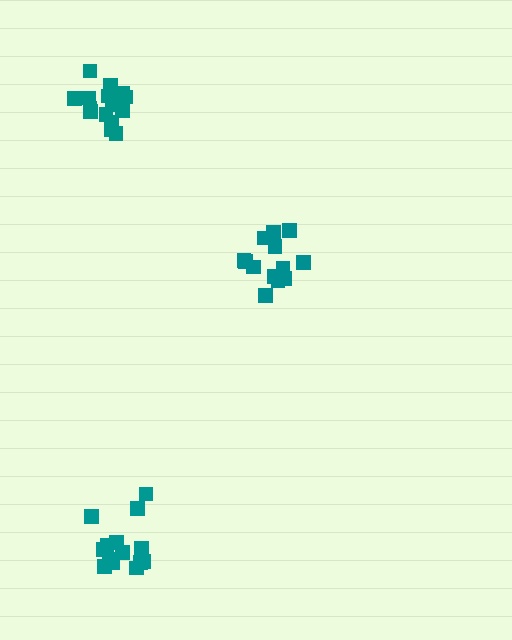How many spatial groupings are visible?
There are 3 spatial groupings.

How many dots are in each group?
Group 1: 15 dots, Group 2: 13 dots, Group 3: 14 dots (42 total).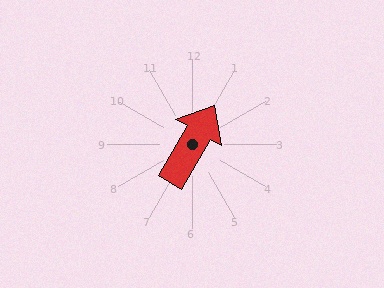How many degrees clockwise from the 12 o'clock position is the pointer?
Approximately 30 degrees.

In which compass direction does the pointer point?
Northeast.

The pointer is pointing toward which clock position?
Roughly 1 o'clock.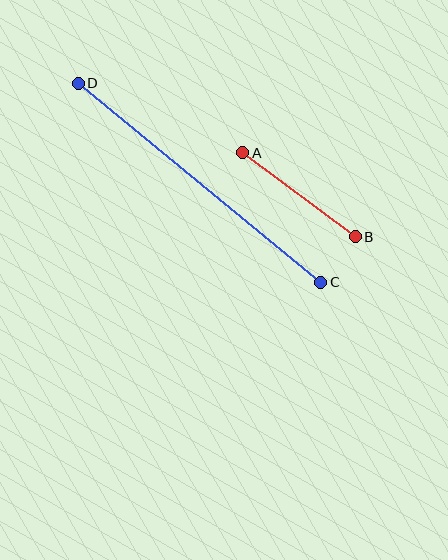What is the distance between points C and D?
The distance is approximately 314 pixels.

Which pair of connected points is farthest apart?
Points C and D are farthest apart.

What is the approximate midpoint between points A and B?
The midpoint is at approximately (299, 195) pixels.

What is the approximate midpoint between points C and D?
The midpoint is at approximately (199, 183) pixels.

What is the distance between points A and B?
The distance is approximately 140 pixels.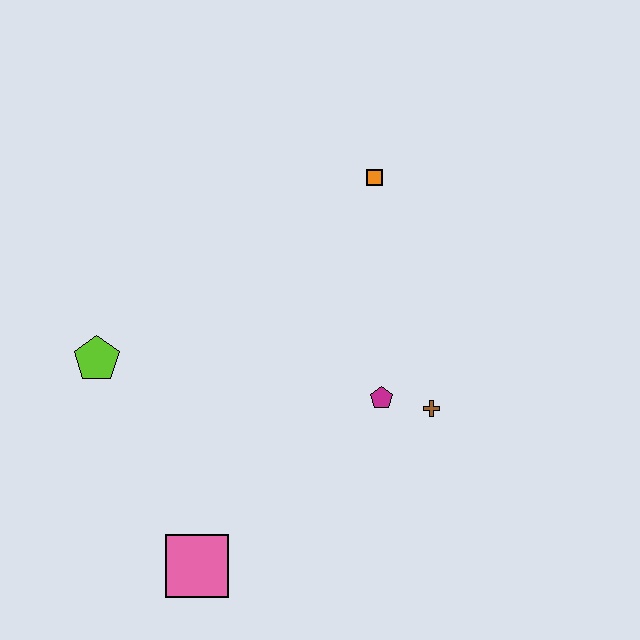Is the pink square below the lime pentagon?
Yes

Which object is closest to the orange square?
The magenta pentagon is closest to the orange square.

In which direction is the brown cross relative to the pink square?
The brown cross is to the right of the pink square.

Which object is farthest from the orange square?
The pink square is farthest from the orange square.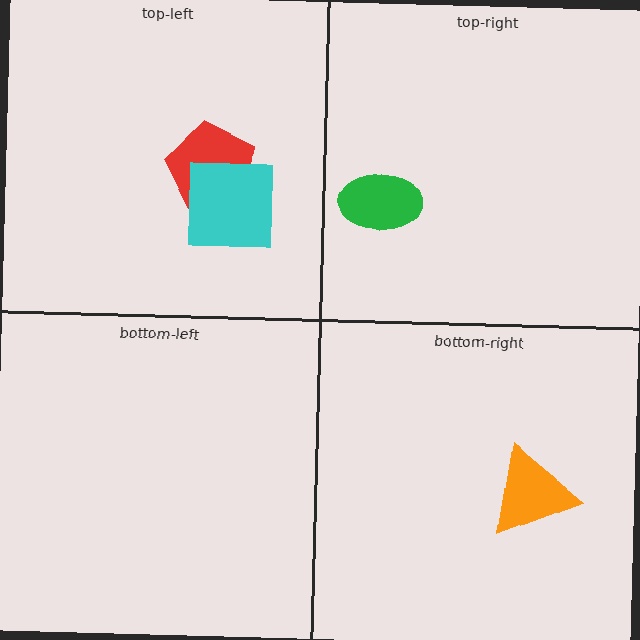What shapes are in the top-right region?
The green ellipse.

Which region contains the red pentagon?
The top-left region.